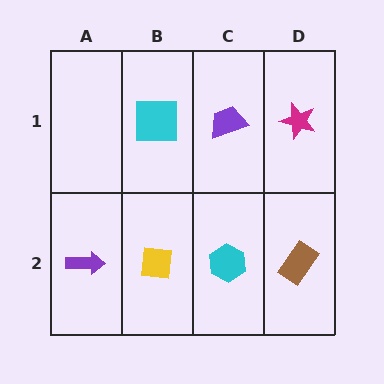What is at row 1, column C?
A purple trapezoid.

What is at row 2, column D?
A brown rectangle.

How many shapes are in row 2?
4 shapes.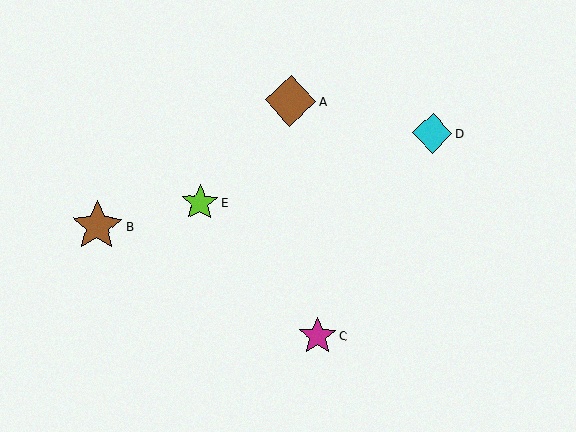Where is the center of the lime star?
The center of the lime star is at (200, 203).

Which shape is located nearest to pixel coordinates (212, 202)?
The lime star (labeled E) at (200, 203) is nearest to that location.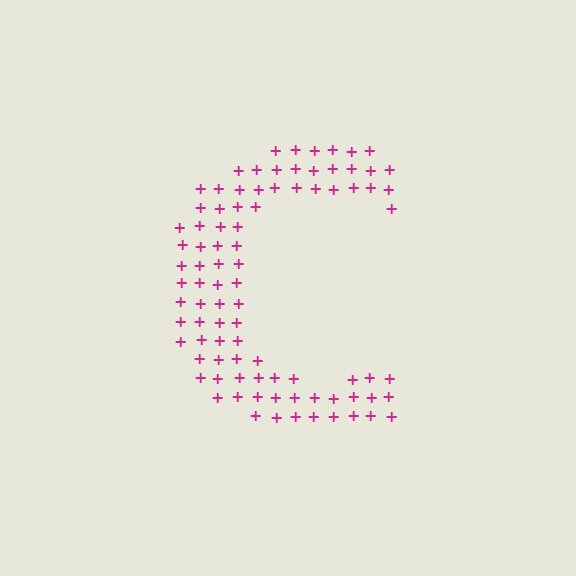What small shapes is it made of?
It is made of small plus signs.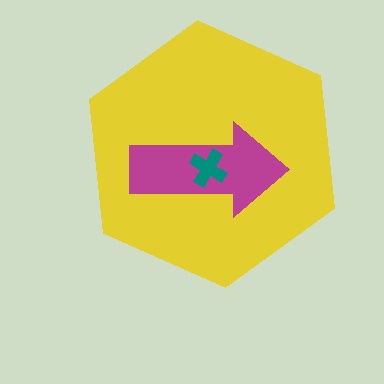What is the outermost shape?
The yellow hexagon.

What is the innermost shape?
The teal cross.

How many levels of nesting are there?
3.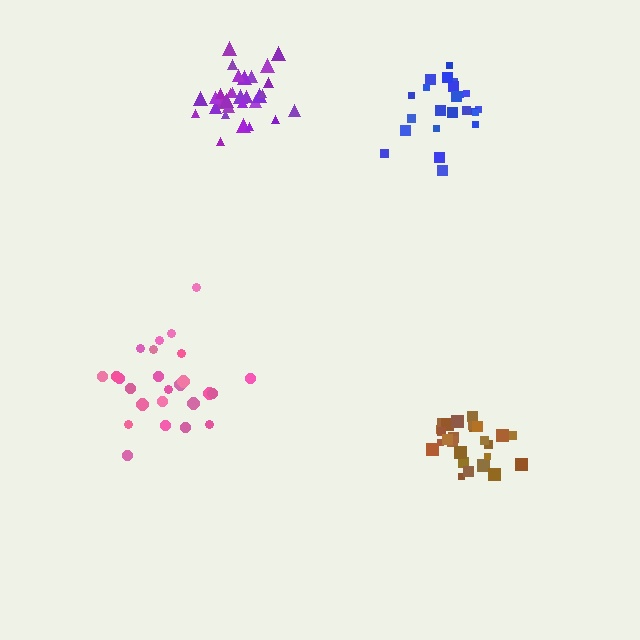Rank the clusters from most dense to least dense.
purple, brown, blue, pink.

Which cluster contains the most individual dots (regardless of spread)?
Purple (30).